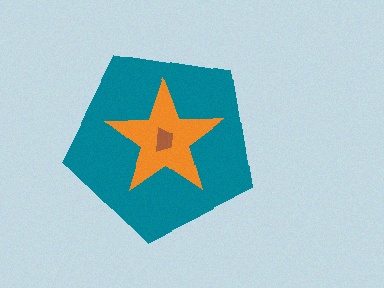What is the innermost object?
The brown trapezoid.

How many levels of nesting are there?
3.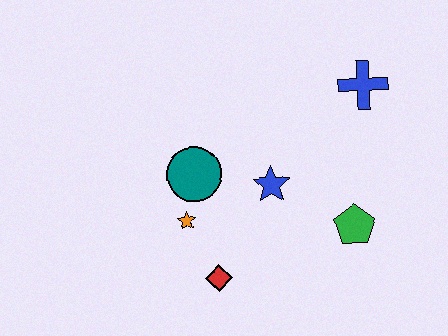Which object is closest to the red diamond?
The orange star is closest to the red diamond.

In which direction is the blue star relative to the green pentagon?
The blue star is to the left of the green pentagon.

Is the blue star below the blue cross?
Yes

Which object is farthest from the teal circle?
The blue cross is farthest from the teal circle.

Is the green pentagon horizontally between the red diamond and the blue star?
No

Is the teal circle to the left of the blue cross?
Yes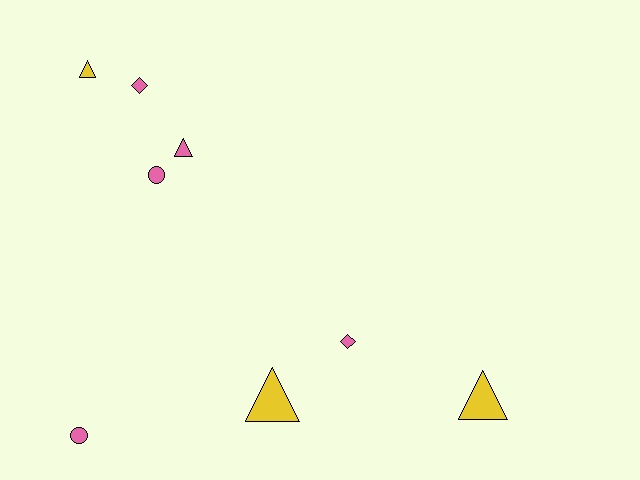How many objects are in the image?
There are 8 objects.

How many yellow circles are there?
There are no yellow circles.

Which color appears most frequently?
Pink, with 5 objects.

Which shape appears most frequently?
Triangle, with 4 objects.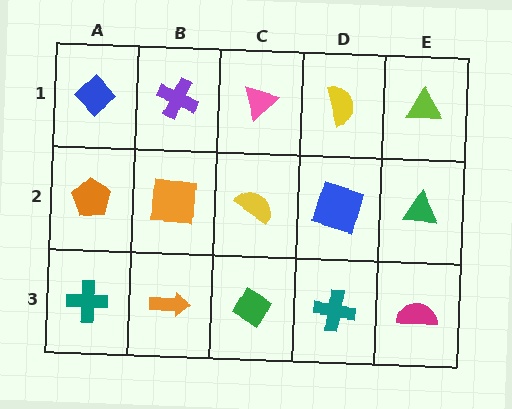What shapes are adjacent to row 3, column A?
An orange pentagon (row 2, column A), an orange arrow (row 3, column B).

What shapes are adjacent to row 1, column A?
An orange pentagon (row 2, column A), a purple cross (row 1, column B).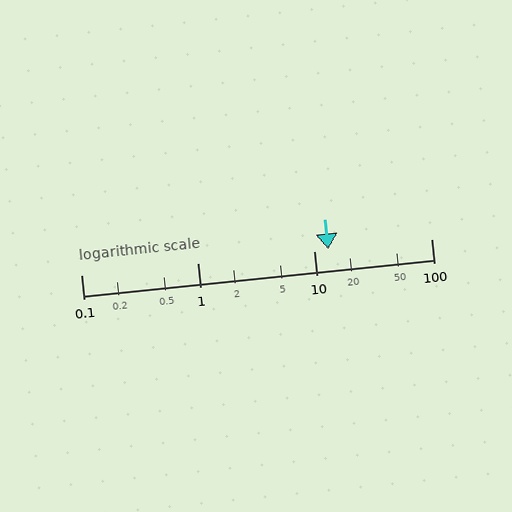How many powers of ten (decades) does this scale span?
The scale spans 3 decades, from 0.1 to 100.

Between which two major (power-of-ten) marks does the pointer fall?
The pointer is between 10 and 100.